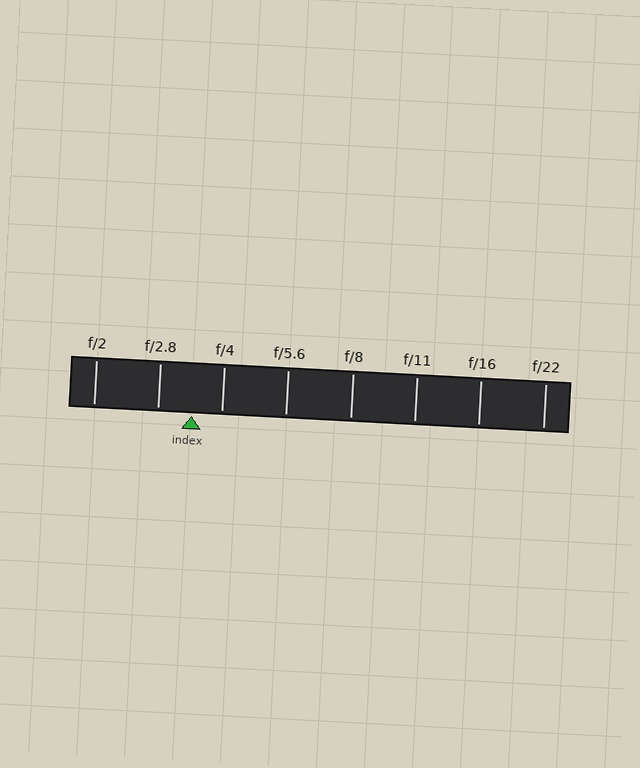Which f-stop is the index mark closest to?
The index mark is closest to f/4.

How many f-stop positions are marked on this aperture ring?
There are 8 f-stop positions marked.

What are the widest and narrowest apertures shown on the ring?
The widest aperture shown is f/2 and the narrowest is f/22.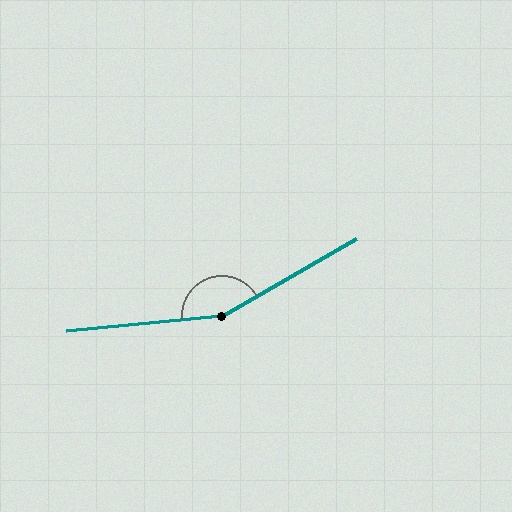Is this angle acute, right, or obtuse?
It is obtuse.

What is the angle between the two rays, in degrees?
Approximately 155 degrees.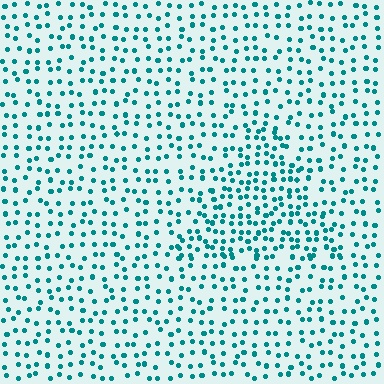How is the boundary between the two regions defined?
The boundary is defined by a change in element density (approximately 1.7x ratio). All elements are the same color, size, and shape.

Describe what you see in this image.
The image contains small teal elements arranged at two different densities. A triangle-shaped region is visible where the elements are more densely packed than the surrounding area.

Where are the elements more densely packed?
The elements are more densely packed inside the triangle boundary.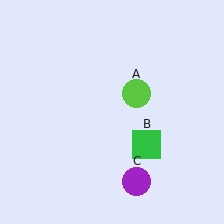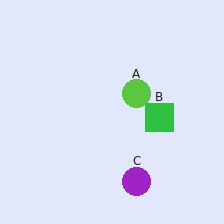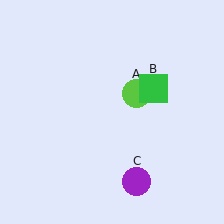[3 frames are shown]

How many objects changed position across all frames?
1 object changed position: green square (object B).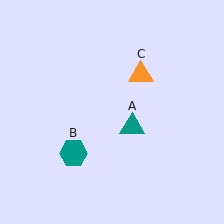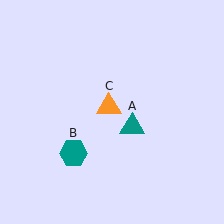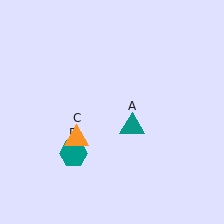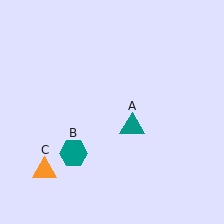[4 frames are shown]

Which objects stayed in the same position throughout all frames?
Teal triangle (object A) and teal hexagon (object B) remained stationary.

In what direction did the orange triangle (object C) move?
The orange triangle (object C) moved down and to the left.